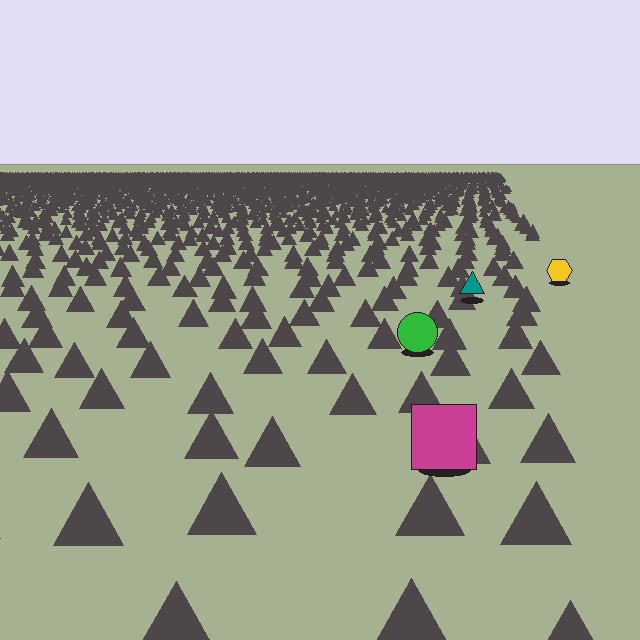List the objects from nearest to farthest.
From nearest to farthest: the magenta square, the green circle, the teal triangle, the yellow hexagon.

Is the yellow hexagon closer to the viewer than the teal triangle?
No. The teal triangle is closer — you can tell from the texture gradient: the ground texture is coarser near it.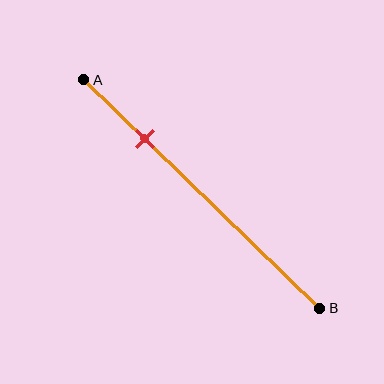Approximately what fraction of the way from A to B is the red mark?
The red mark is approximately 25% of the way from A to B.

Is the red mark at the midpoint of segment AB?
No, the mark is at about 25% from A, not at the 50% midpoint.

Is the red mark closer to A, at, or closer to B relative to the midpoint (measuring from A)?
The red mark is closer to point A than the midpoint of segment AB.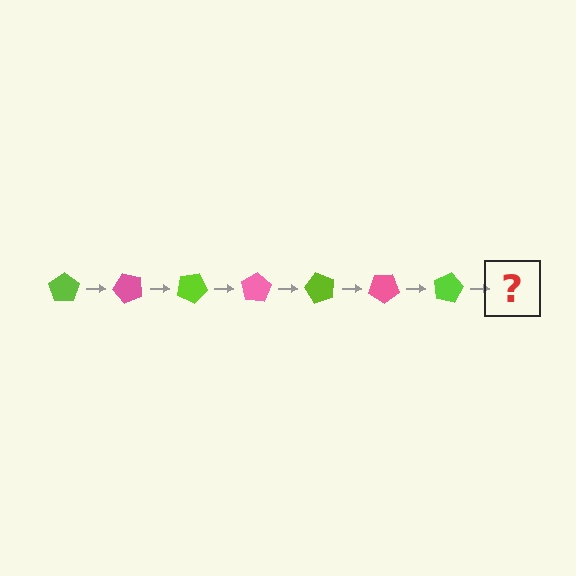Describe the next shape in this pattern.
It should be a pink pentagon, rotated 350 degrees from the start.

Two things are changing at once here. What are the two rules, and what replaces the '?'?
The two rules are that it rotates 50 degrees each step and the color cycles through lime and pink. The '?' should be a pink pentagon, rotated 350 degrees from the start.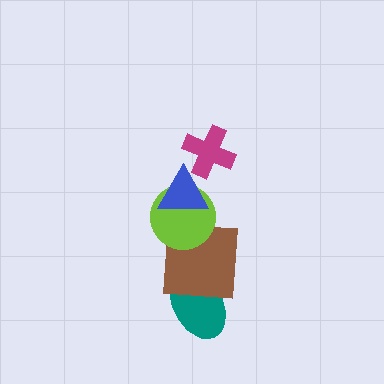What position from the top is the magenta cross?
The magenta cross is 1st from the top.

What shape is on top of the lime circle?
The blue triangle is on top of the lime circle.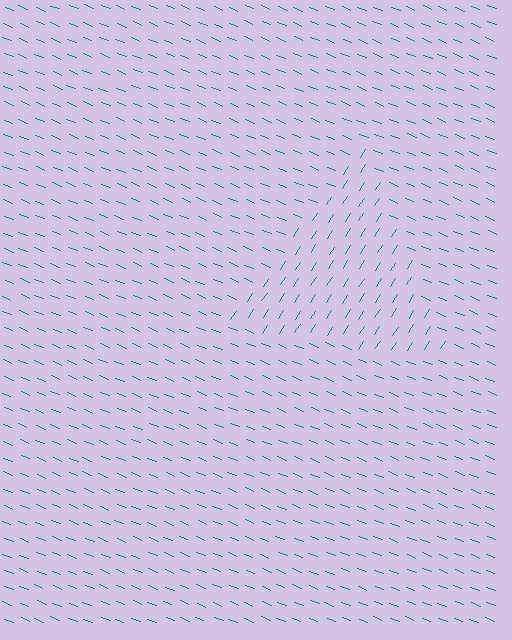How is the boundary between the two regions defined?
The boundary is defined purely by a change in line orientation (approximately 78 degrees difference). All lines are the same color and thickness.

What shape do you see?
I see a triangle.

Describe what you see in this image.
The image is filled with small teal line segments. A triangle region in the image has lines oriented differently from the surrounding lines, creating a visible texture boundary.